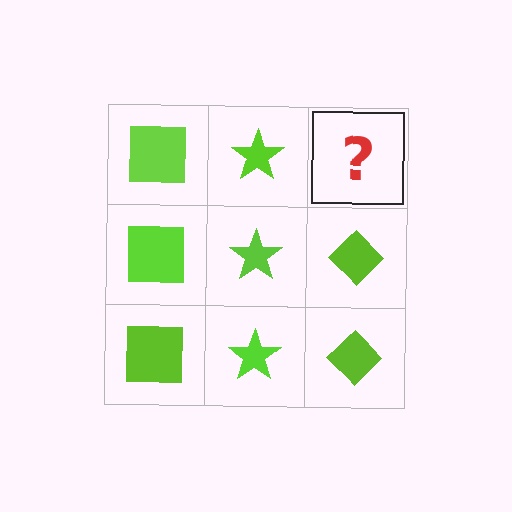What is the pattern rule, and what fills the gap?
The rule is that each column has a consistent shape. The gap should be filled with a lime diamond.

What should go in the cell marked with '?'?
The missing cell should contain a lime diamond.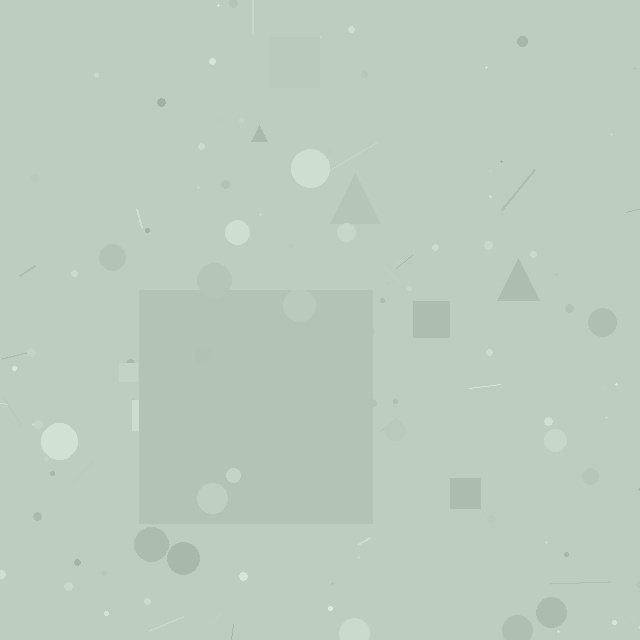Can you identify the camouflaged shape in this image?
The camouflaged shape is a square.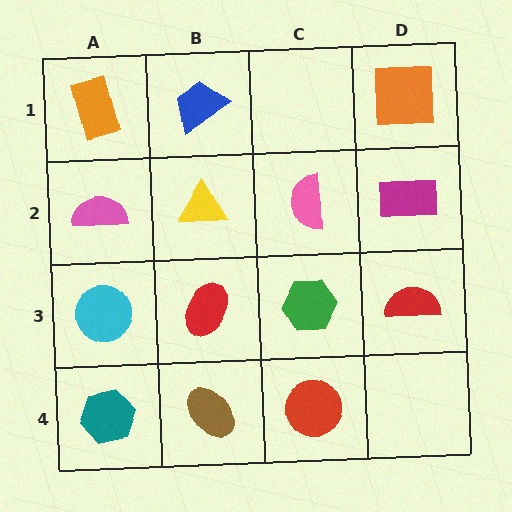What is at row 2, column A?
A pink semicircle.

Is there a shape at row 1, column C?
No, that cell is empty.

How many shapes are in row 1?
3 shapes.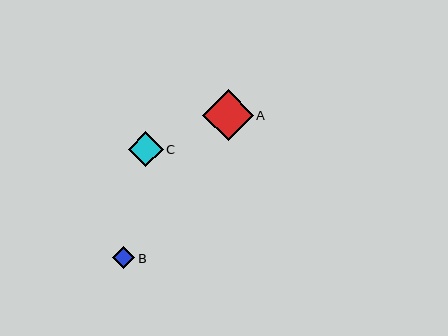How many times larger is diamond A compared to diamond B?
Diamond A is approximately 2.3 times the size of diamond B.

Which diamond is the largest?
Diamond A is the largest with a size of approximately 51 pixels.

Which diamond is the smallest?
Diamond B is the smallest with a size of approximately 22 pixels.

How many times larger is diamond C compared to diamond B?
Diamond C is approximately 1.6 times the size of diamond B.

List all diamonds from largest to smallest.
From largest to smallest: A, C, B.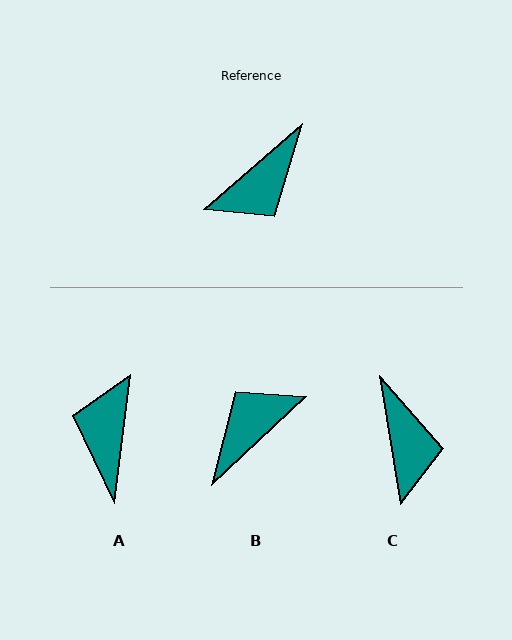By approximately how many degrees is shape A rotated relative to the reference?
Approximately 138 degrees clockwise.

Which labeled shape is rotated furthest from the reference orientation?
B, about 178 degrees away.